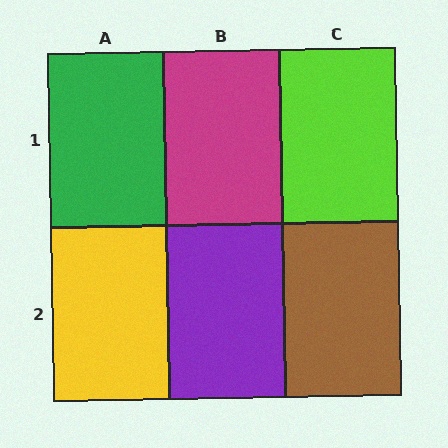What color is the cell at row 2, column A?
Yellow.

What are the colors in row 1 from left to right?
Green, magenta, lime.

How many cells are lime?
1 cell is lime.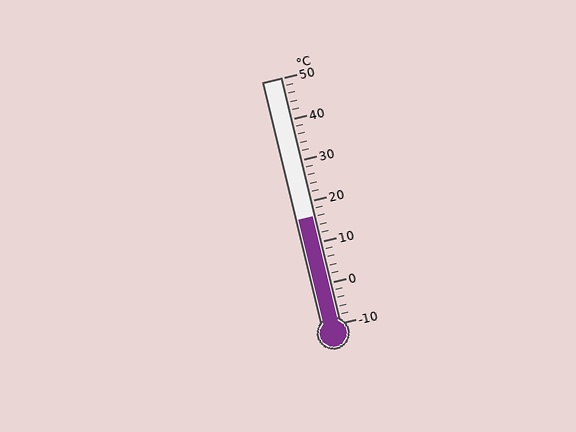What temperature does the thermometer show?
The thermometer shows approximately 16°C.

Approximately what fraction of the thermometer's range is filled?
The thermometer is filled to approximately 45% of its range.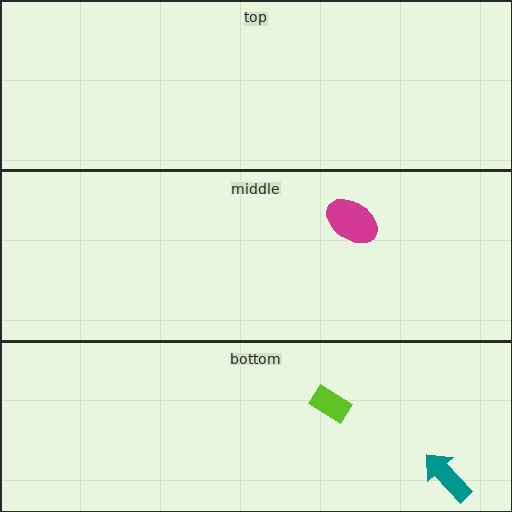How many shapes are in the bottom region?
2.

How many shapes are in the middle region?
1.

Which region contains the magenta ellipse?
The middle region.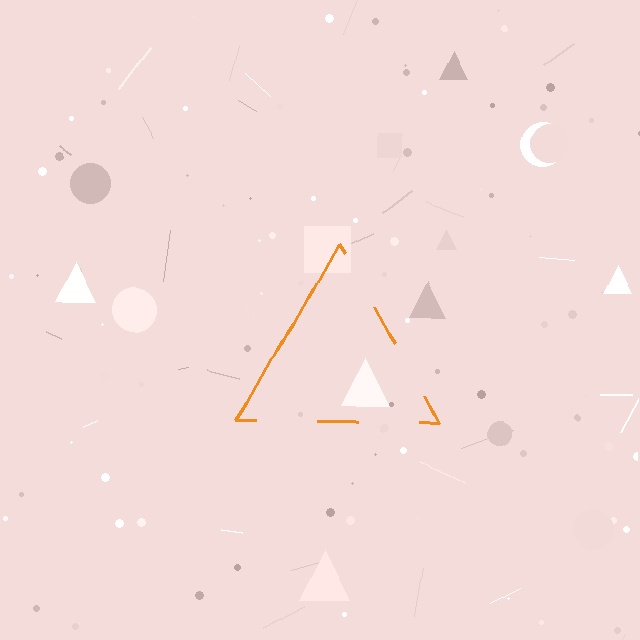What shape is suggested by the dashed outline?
The dashed outline suggests a triangle.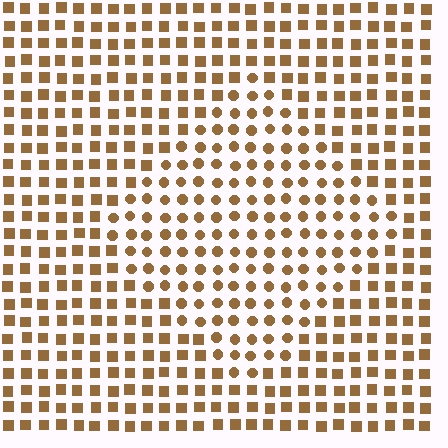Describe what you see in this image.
The image is filled with small brown elements arranged in a uniform grid. A diamond-shaped region contains circles, while the surrounding area contains squares. The boundary is defined purely by the change in element shape.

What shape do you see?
I see a diamond.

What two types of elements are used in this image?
The image uses circles inside the diamond region and squares outside it.